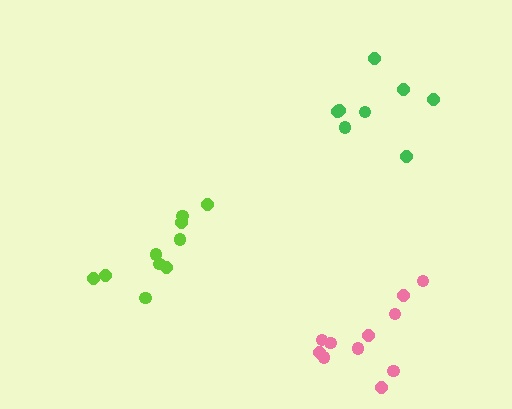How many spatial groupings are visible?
There are 3 spatial groupings.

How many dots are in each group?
Group 1: 11 dots, Group 2: 10 dots, Group 3: 8 dots (29 total).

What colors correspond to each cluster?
The clusters are colored: pink, lime, green.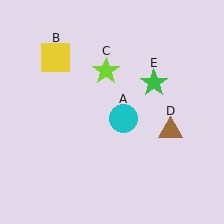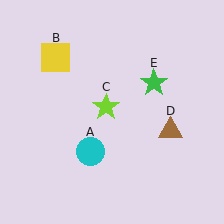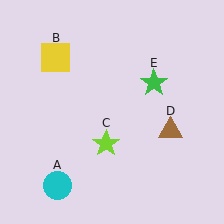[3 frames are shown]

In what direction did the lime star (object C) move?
The lime star (object C) moved down.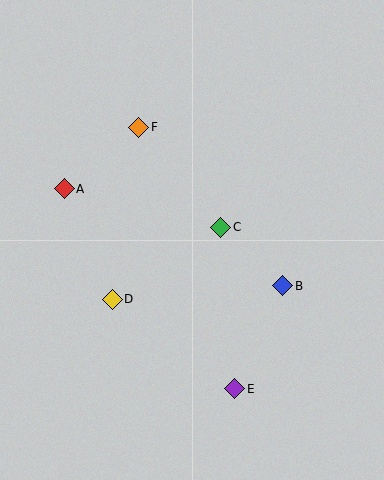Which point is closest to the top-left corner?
Point F is closest to the top-left corner.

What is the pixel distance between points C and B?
The distance between C and B is 85 pixels.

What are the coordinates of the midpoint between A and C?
The midpoint between A and C is at (143, 208).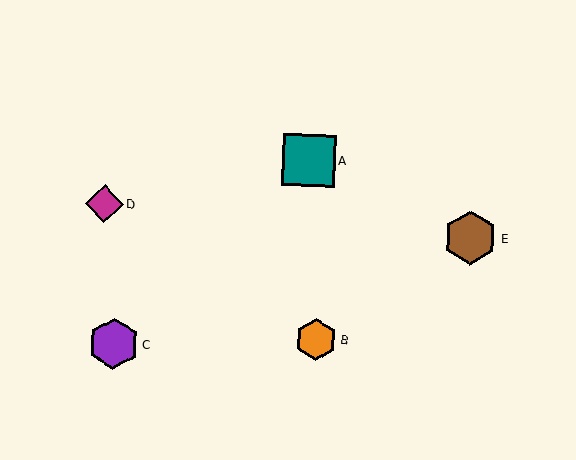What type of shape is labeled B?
Shape B is an orange hexagon.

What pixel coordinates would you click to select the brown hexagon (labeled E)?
Click at (470, 238) to select the brown hexagon E.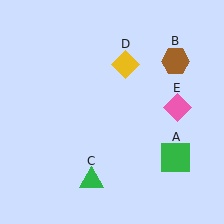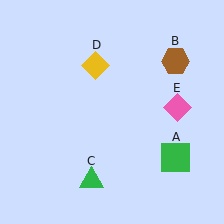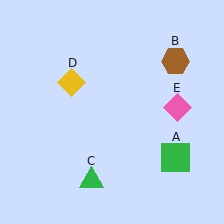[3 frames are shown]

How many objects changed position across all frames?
1 object changed position: yellow diamond (object D).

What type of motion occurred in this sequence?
The yellow diamond (object D) rotated counterclockwise around the center of the scene.